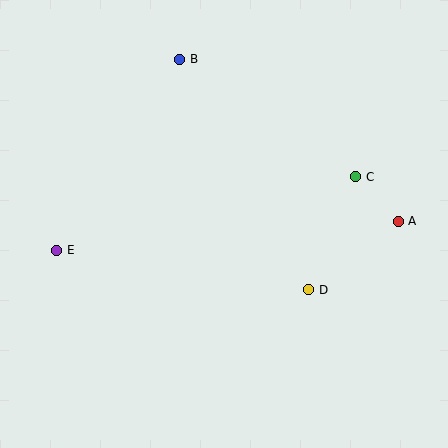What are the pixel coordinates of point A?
Point A is at (398, 221).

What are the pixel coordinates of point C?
Point C is at (356, 177).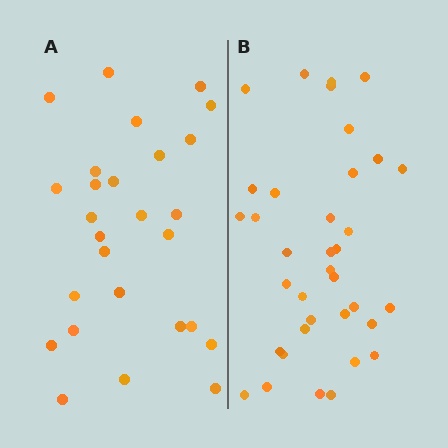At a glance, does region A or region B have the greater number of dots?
Region B (the right region) has more dots.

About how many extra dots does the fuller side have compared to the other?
Region B has roughly 8 or so more dots than region A.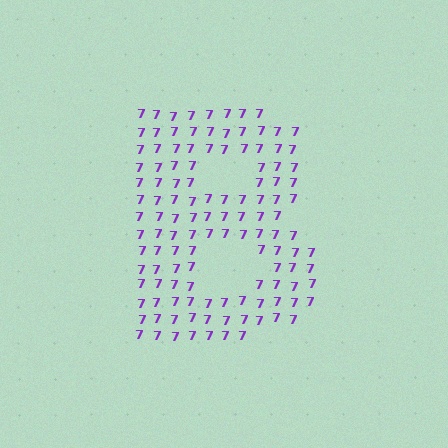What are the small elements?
The small elements are digit 7's.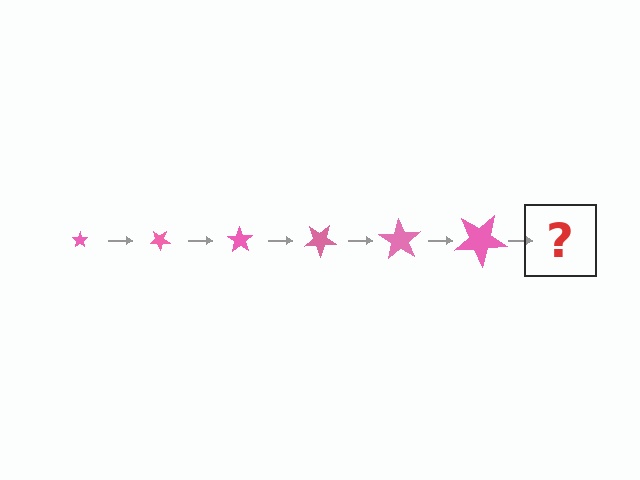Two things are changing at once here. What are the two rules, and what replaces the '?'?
The two rules are that the star grows larger each step and it rotates 35 degrees each step. The '?' should be a star, larger than the previous one and rotated 210 degrees from the start.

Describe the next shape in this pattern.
It should be a star, larger than the previous one and rotated 210 degrees from the start.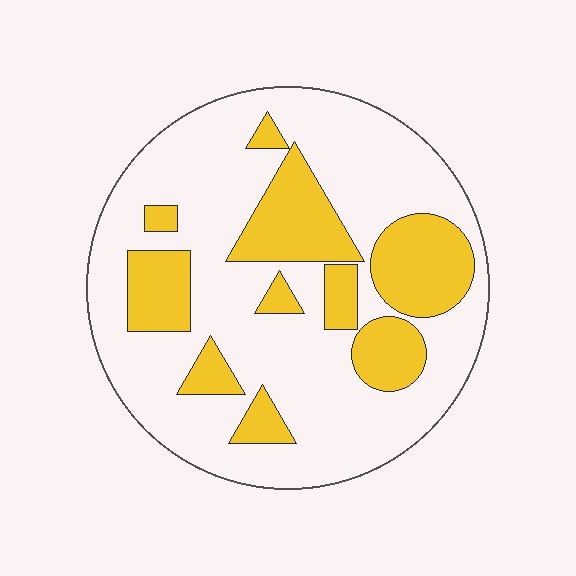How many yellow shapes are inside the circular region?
10.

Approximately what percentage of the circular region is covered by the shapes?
Approximately 30%.